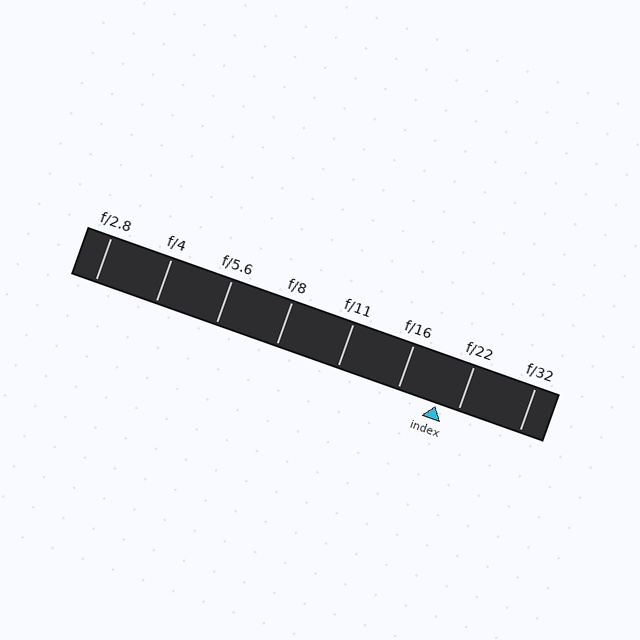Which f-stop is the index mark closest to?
The index mark is closest to f/22.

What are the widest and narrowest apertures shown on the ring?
The widest aperture shown is f/2.8 and the narrowest is f/32.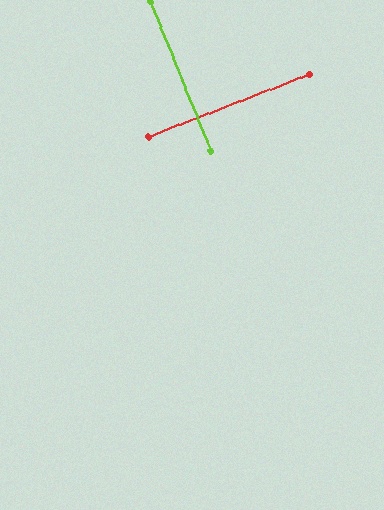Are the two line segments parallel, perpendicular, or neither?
Perpendicular — they meet at approximately 89°.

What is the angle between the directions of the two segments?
Approximately 89 degrees.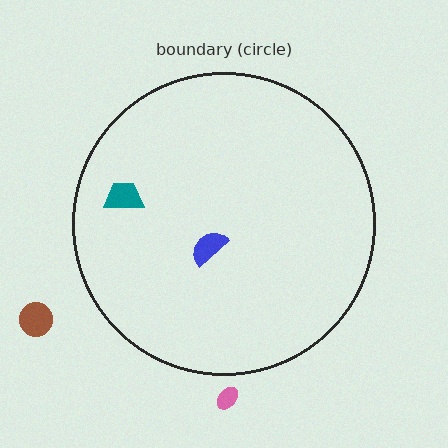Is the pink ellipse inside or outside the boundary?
Outside.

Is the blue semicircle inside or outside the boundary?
Inside.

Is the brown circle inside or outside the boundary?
Outside.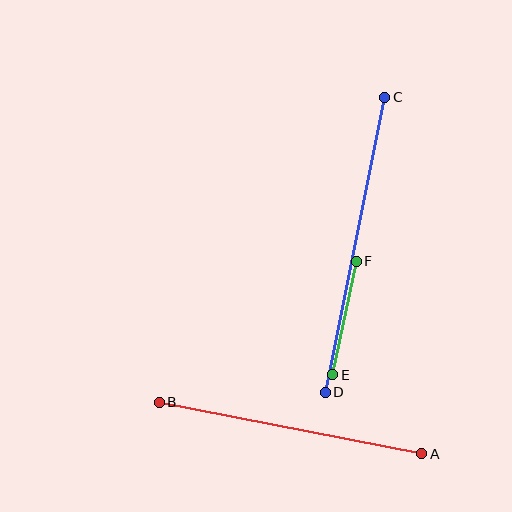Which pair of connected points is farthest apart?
Points C and D are farthest apart.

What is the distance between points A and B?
The distance is approximately 268 pixels.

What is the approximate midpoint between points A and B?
The midpoint is at approximately (290, 428) pixels.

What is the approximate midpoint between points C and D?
The midpoint is at approximately (355, 245) pixels.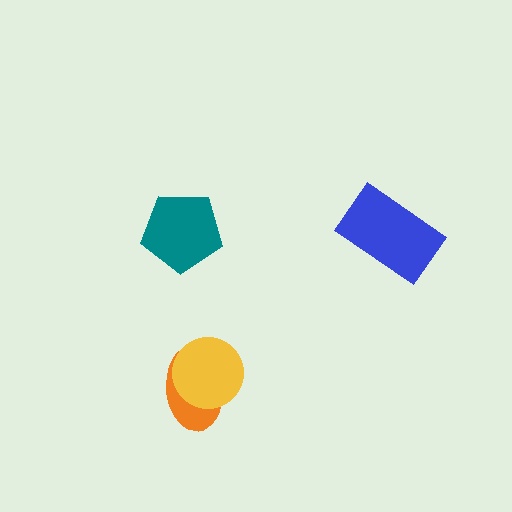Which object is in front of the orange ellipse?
The yellow circle is in front of the orange ellipse.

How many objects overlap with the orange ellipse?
1 object overlaps with the orange ellipse.